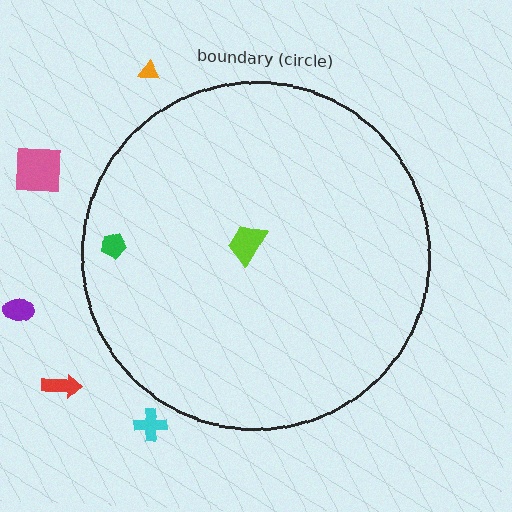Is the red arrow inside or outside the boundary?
Outside.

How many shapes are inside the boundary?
2 inside, 5 outside.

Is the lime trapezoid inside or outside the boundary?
Inside.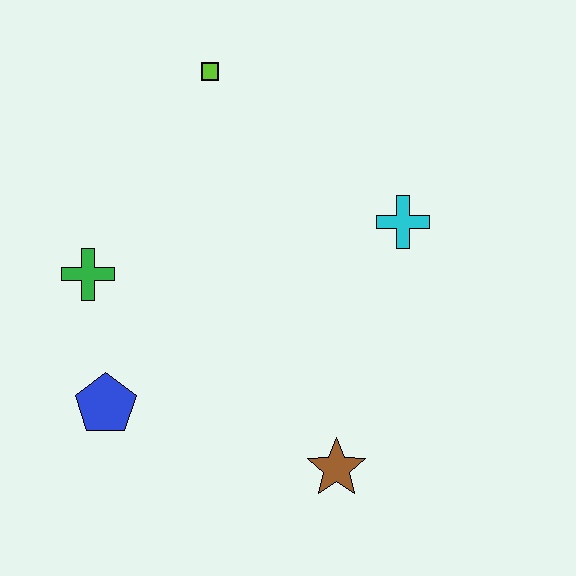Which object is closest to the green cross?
The blue pentagon is closest to the green cross.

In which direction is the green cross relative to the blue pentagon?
The green cross is above the blue pentagon.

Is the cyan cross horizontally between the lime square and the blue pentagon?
No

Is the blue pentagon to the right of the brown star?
No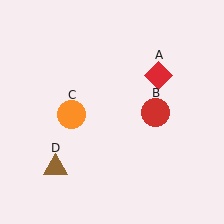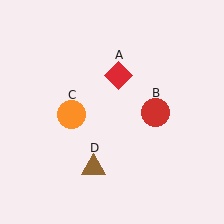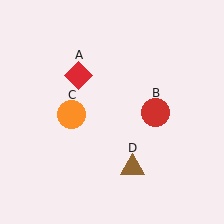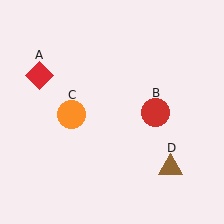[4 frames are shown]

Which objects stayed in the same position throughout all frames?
Red circle (object B) and orange circle (object C) remained stationary.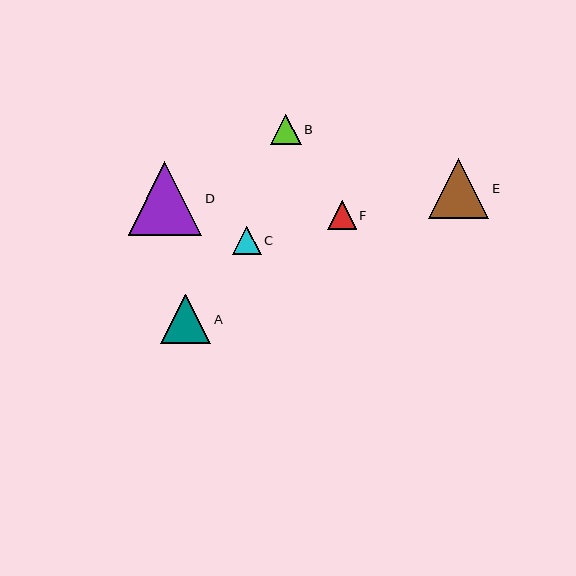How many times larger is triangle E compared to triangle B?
Triangle E is approximately 2.0 times the size of triangle B.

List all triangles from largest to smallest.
From largest to smallest: D, E, A, B, F, C.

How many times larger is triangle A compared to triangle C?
Triangle A is approximately 1.8 times the size of triangle C.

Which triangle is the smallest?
Triangle C is the smallest with a size of approximately 28 pixels.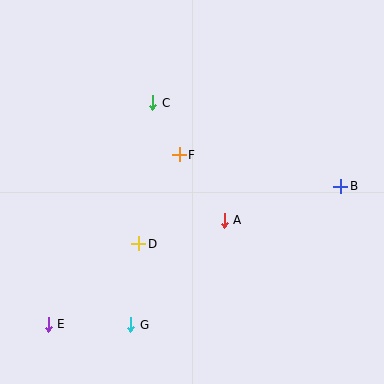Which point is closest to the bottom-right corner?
Point B is closest to the bottom-right corner.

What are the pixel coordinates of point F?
Point F is at (179, 155).